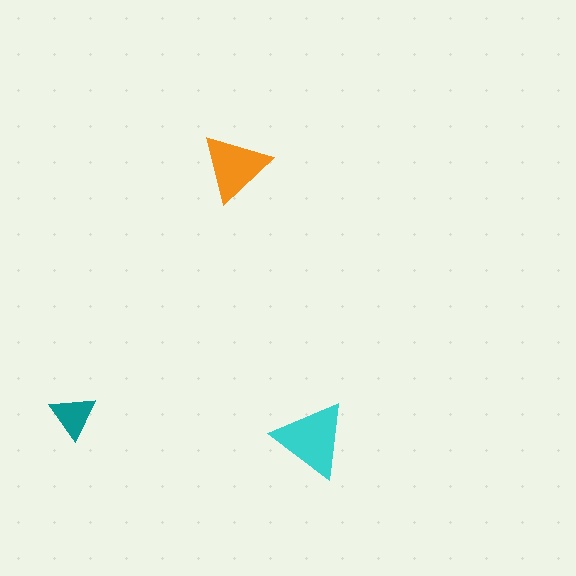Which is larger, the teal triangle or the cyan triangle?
The cyan one.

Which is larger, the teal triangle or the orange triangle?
The orange one.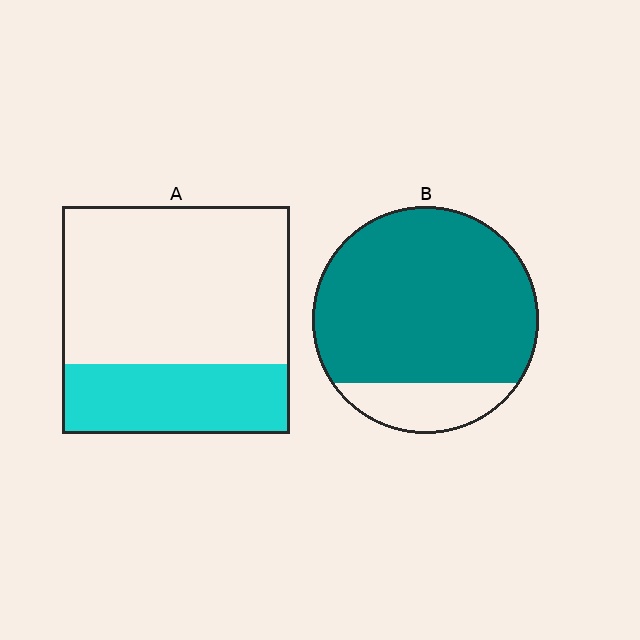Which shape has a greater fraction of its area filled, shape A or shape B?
Shape B.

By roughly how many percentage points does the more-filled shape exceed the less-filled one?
By roughly 55 percentage points (B over A).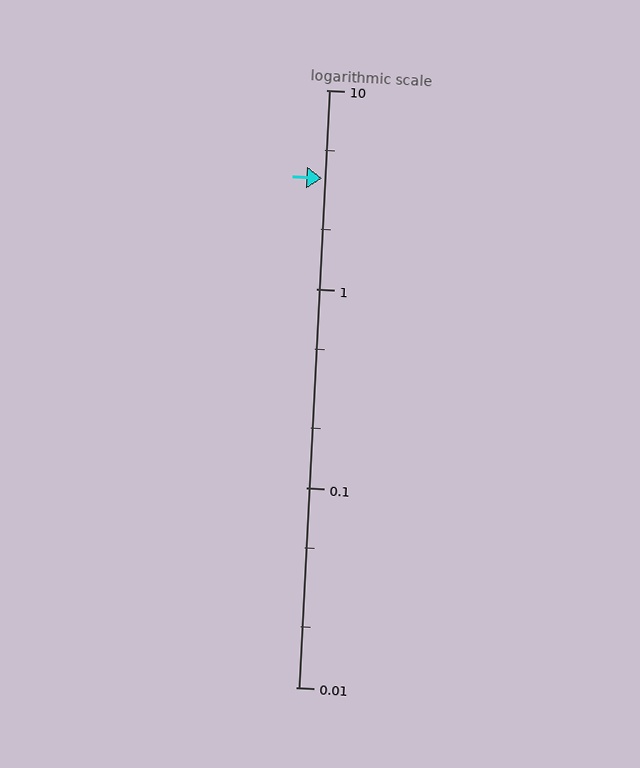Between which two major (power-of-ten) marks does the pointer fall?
The pointer is between 1 and 10.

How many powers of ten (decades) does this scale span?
The scale spans 3 decades, from 0.01 to 10.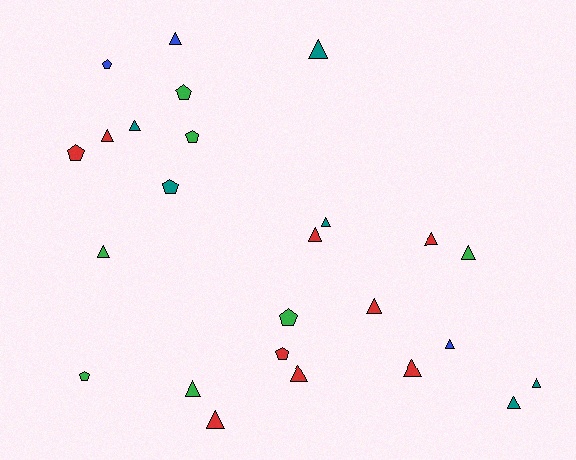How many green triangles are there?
There are 3 green triangles.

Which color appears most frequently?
Red, with 9 objects.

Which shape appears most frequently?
Triangle, with 17 objects.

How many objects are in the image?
There are 25 objects.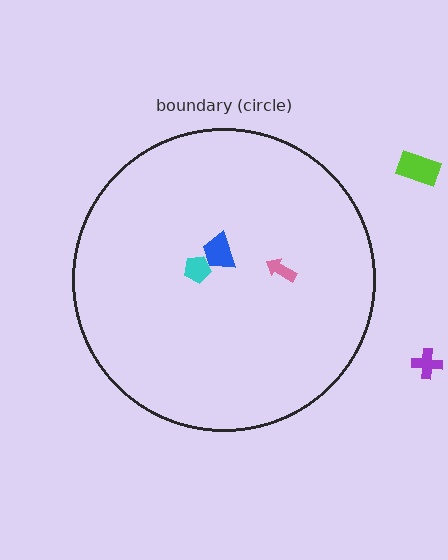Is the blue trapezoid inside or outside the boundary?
Inside.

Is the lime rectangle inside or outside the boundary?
Outside.